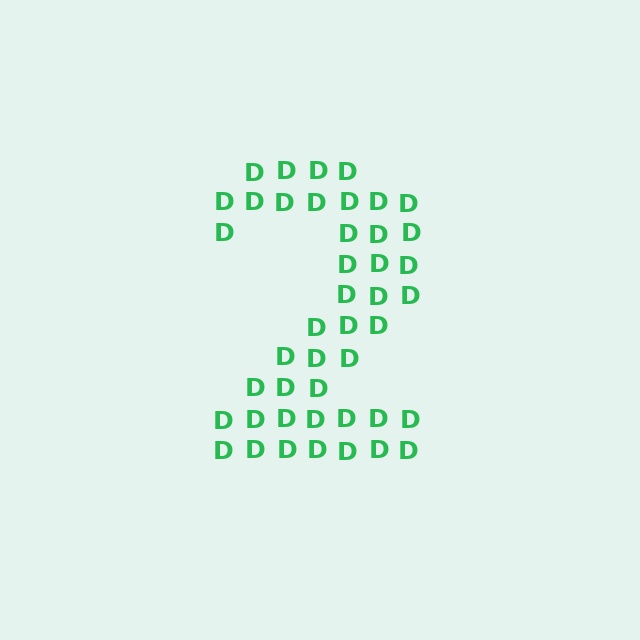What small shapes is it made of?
It is made of small letter D's.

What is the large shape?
The large shape is the digit 2.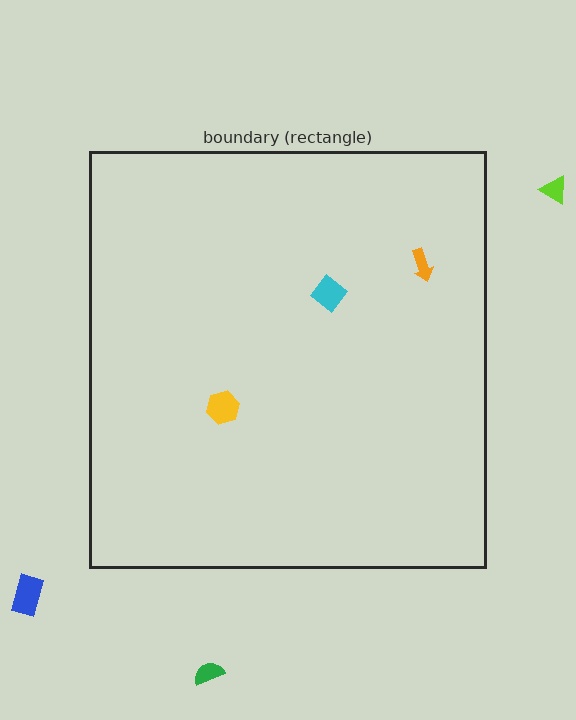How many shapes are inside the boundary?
3 inside, 3 outside.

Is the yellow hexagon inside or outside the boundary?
Inside.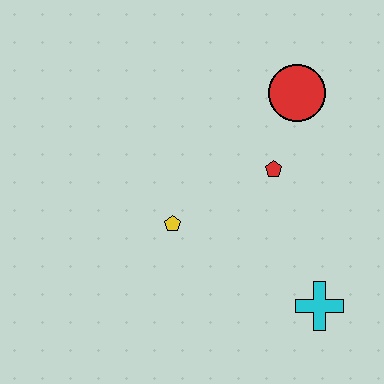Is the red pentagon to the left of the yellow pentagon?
No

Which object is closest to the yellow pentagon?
The red pentagon is closest to the yellow pentagon.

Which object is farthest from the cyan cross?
The red circle is farthest from the cyan cross.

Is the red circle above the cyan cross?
Yes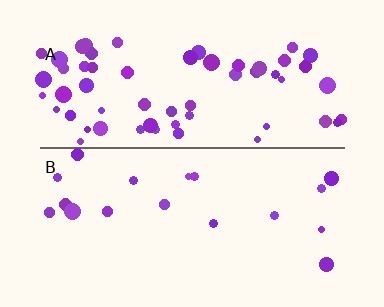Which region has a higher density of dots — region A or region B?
A (the top).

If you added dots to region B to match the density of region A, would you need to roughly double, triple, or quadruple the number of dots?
Approximately triple.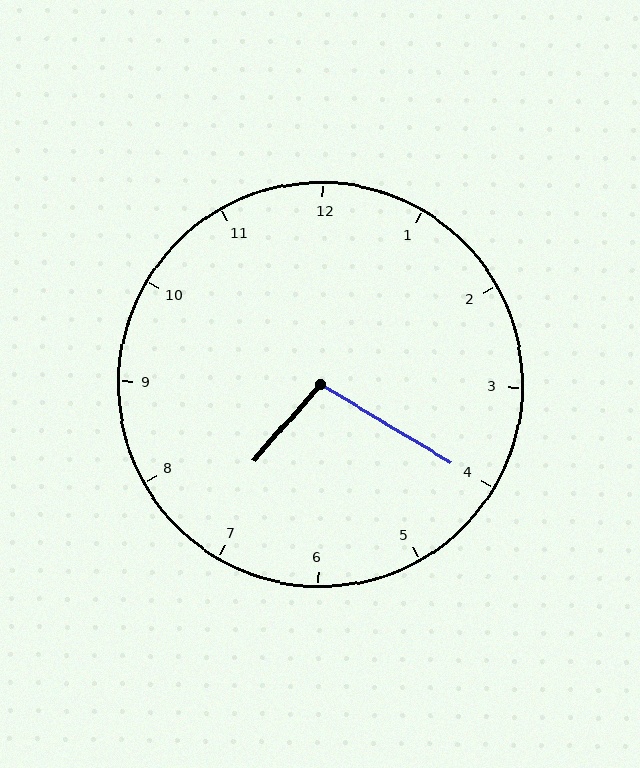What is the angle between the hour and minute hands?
Approximately 100 degrees.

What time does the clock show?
7:20.